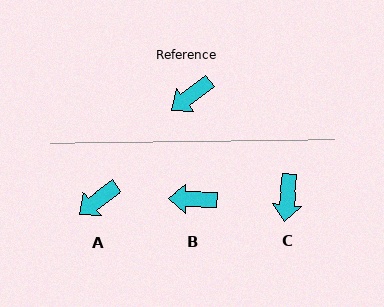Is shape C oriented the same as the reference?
No, it is off by about 46 degrees.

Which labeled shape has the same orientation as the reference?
A.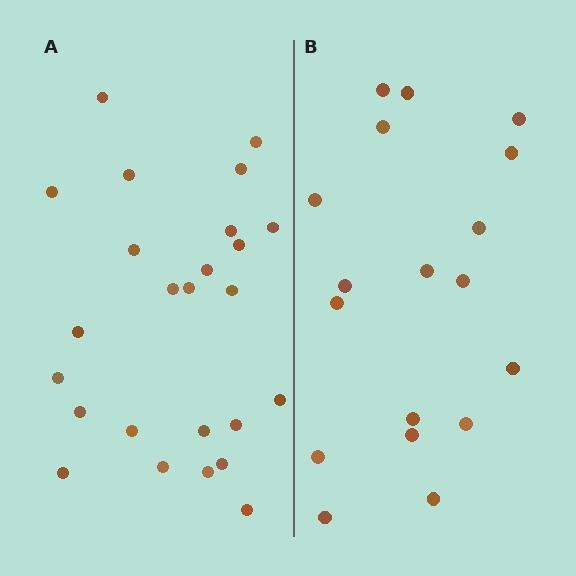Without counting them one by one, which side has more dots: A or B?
Region A (the left region) has more dots.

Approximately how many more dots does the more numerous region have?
Region A has roughly 8 or so more dots than region B.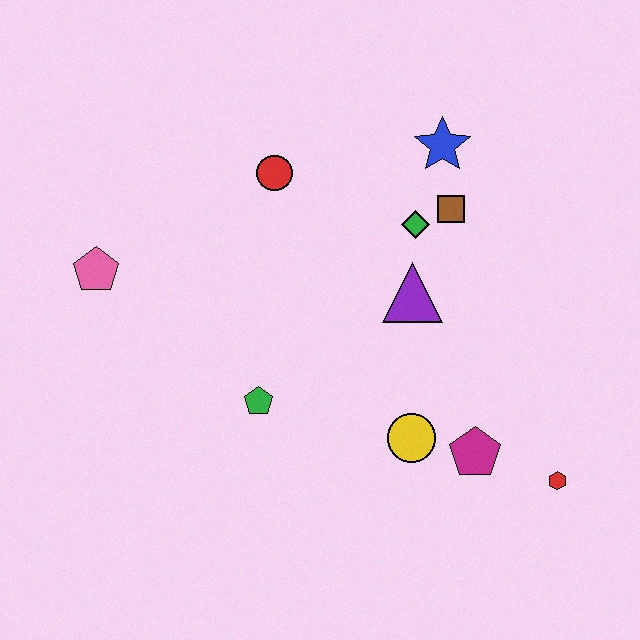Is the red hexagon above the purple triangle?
No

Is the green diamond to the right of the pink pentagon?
Yes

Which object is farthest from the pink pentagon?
The red hexagon is farthest from the pink pentagon.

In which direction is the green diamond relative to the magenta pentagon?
The green diamond is above the magenta pentagon.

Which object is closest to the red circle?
The green diamond is closest to the red circle.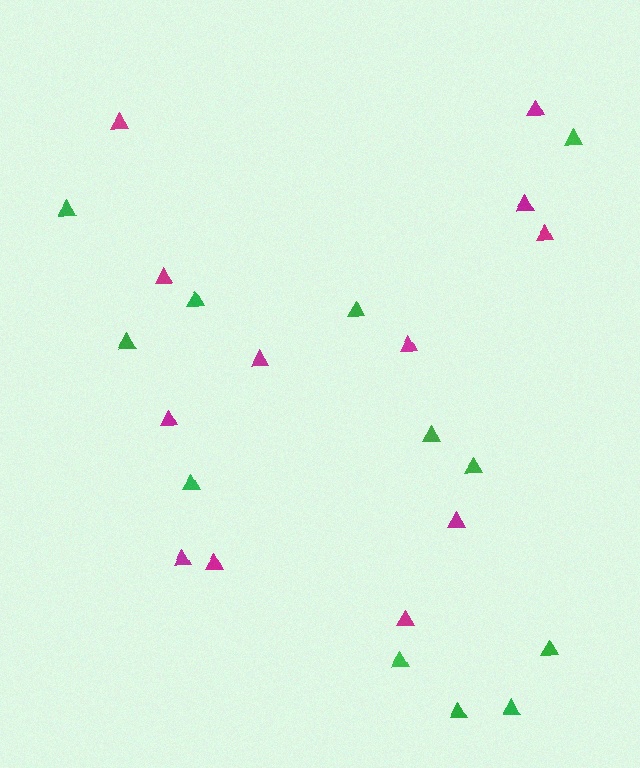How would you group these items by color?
There are 2 groups: one group of green triangles (12) and one group of magenta triangles (12).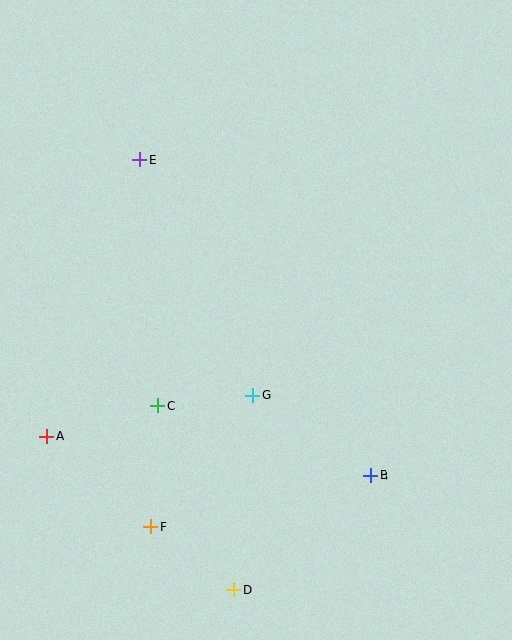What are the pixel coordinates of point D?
Point D is at (234, 589).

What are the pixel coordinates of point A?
Point A is at (46, 436).